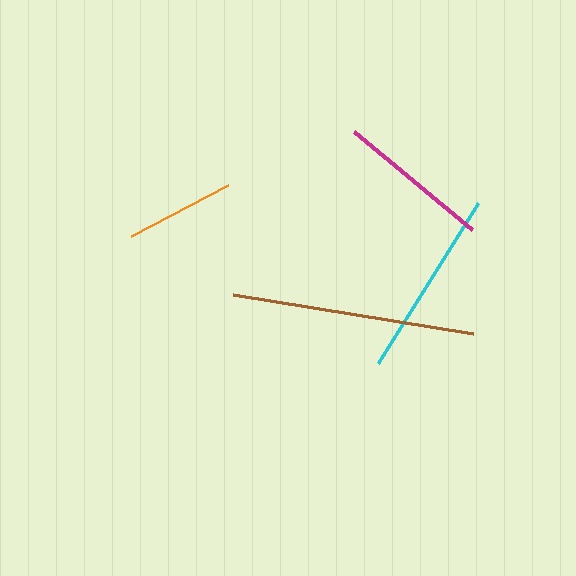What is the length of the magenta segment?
The magenta segment is approximately 154 pixels long.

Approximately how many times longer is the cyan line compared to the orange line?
The cyan line is approximately 1.7 times the length of the orange line.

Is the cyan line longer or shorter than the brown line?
The brown line is longer than the cyan line.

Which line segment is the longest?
The brown line is the longest at approximately 243 pixels.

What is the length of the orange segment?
The orange segment is approximately 109 pixels long.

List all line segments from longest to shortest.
From longest to shortest: brown, cyan, magenta, orange.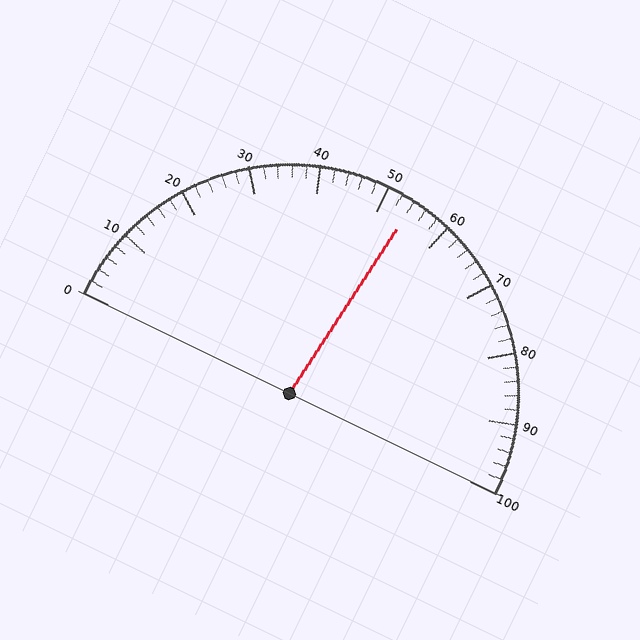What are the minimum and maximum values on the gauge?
The gauge ranges from 0 to 100.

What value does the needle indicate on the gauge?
The needle indicates approximately 54.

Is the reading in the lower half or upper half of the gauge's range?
The reading is in the upper half of the range (0 to 100).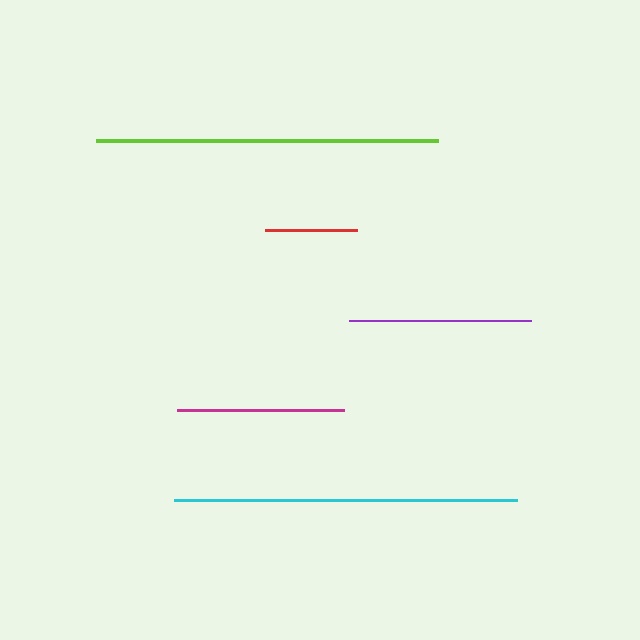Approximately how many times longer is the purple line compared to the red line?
The purple line is approximately 2.0 times the length of the red line.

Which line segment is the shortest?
The red line is the shortest at approximately 91 pixels.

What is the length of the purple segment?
The purple segment is approximately 182 pixels long.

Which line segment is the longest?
The lime line is the longest at approximately 343 pixels.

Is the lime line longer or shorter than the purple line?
The lime line is longer than the purple line.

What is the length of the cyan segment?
The cyan segment is approximately 343 pixels long.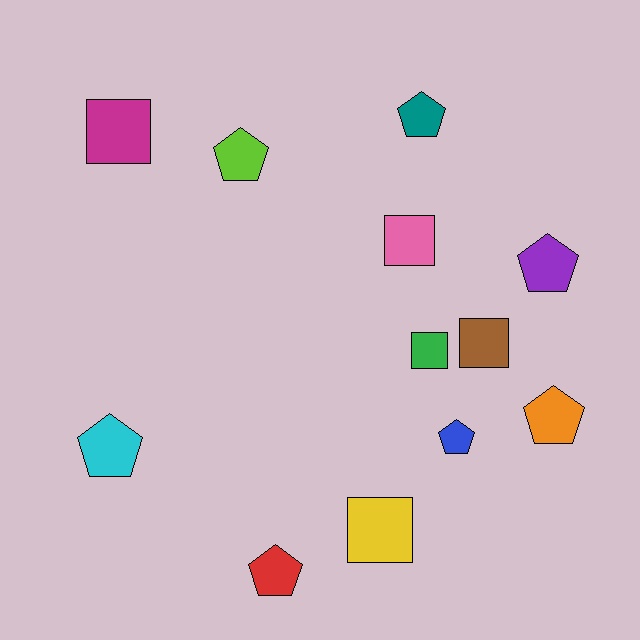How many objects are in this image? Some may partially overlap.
There are 12 objects.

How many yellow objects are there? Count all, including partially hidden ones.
There is 1 yellow object.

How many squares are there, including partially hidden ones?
There are 5 squares.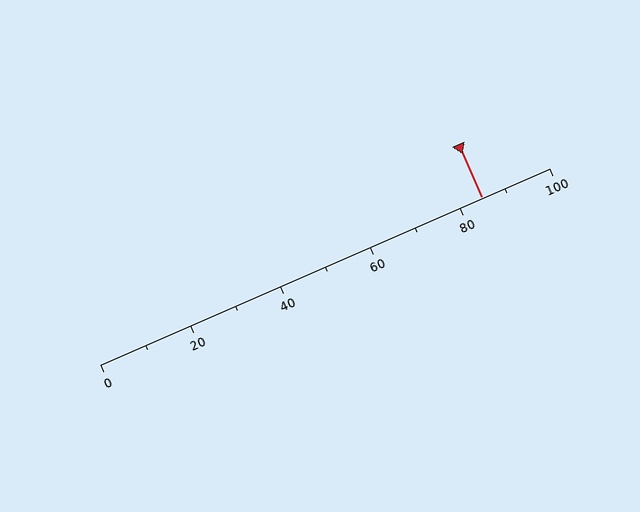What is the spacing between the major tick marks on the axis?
The major ticks are spaced 20 apart.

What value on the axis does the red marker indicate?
The marker indicates approximately 85.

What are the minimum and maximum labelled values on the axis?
The axis runs from 0 to 100.